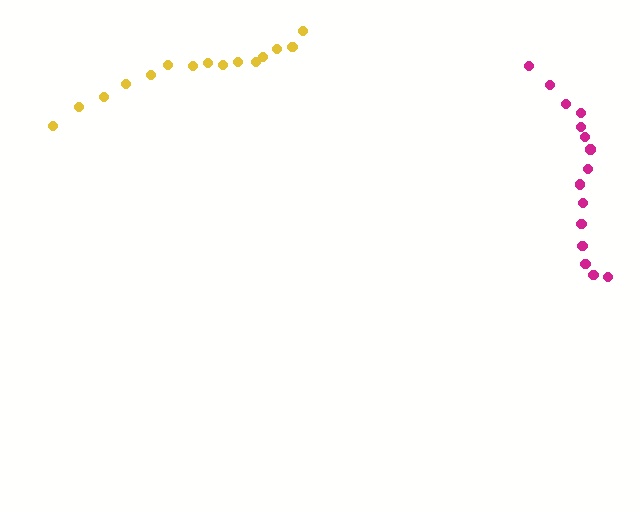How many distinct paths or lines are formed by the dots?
There are 2 distinct paths.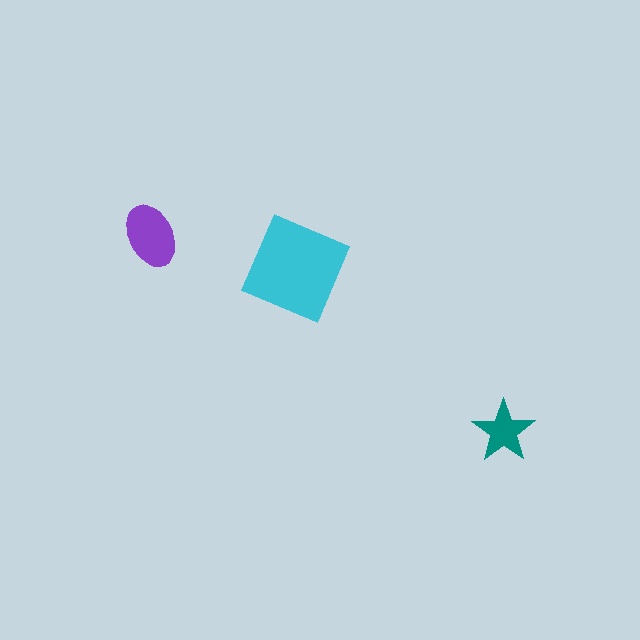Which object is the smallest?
The teal star.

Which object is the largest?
The cyan diamond.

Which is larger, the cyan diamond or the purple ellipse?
The cyan diamond.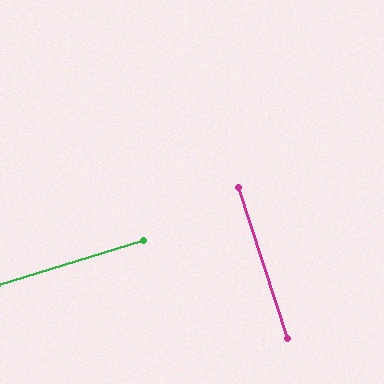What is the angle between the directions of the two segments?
Approximately 89 degrees.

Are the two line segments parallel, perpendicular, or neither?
Perpendicular — they meet at approximately 89°.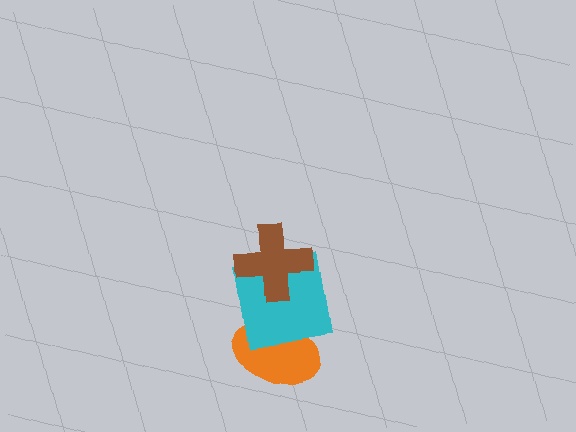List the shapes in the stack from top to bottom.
From top to bottom: the brown cross, the cyan square, the orange ellipse.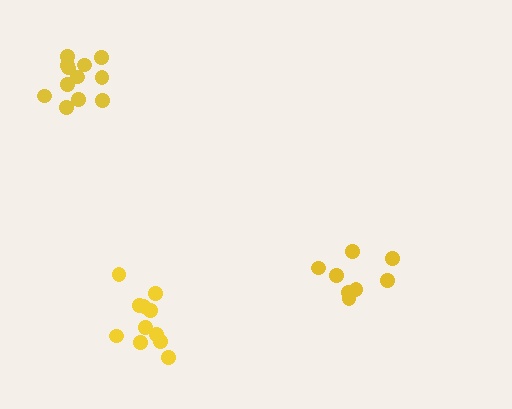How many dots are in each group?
Group 1: 12 dots, Group 2: 11 dots, Group 3: 8 dots (31 total).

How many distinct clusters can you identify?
There are 3 distinct clusters.